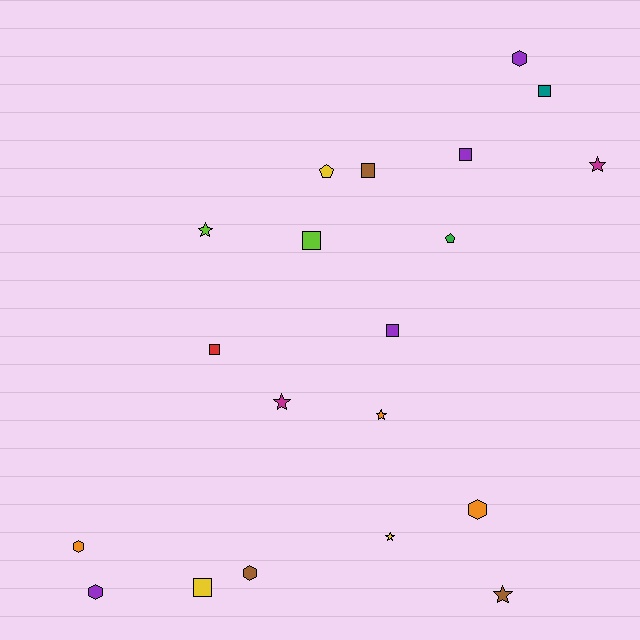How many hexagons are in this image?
There are 5 hexagons.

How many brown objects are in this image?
There are 3 brown objects.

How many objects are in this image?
There are 20 objects.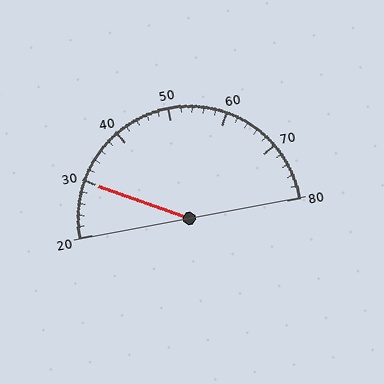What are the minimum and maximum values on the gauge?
The gauge ranges from 20 to 80.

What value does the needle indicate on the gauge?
The needle indicates approximately 30.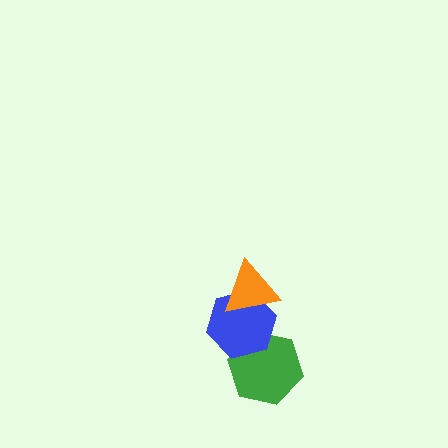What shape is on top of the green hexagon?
The blue hexagon is on top of the green hexagon.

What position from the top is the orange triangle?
The orange triangle is 1st from the top.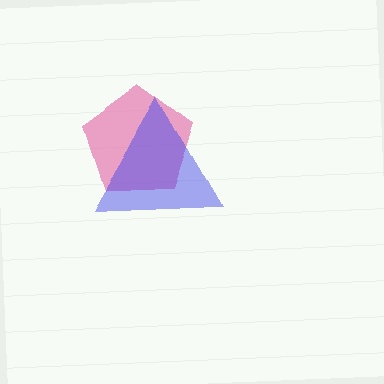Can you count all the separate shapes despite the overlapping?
Yes, there are 2 separate shapes.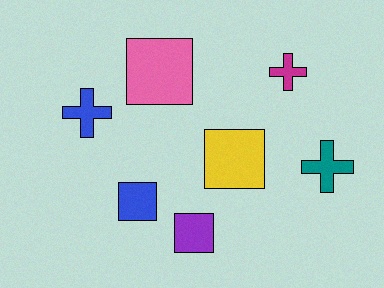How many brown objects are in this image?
There are no brown objects.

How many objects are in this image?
There are 7 objects.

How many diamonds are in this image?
There are no diamonds.